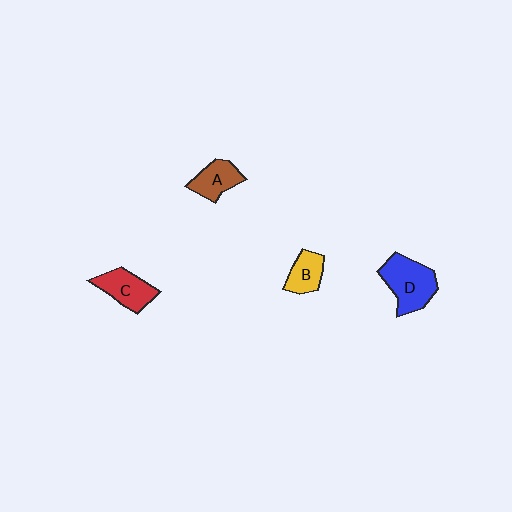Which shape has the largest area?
Shape D (blue).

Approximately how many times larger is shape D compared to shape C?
Approximately 1.4 times.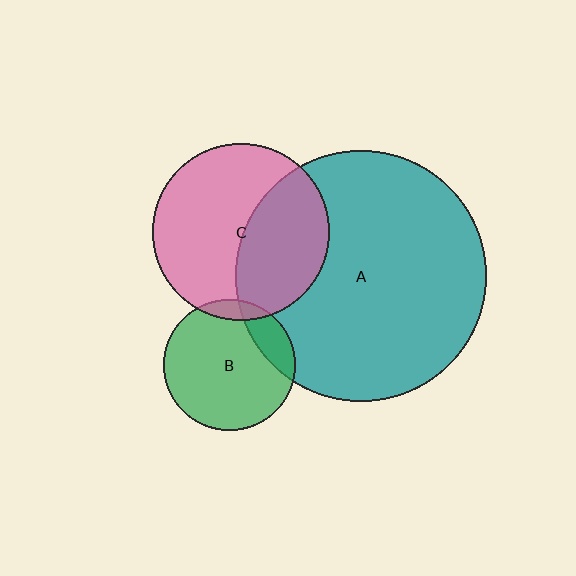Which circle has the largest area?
Circle A (teal).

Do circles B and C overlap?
Yes.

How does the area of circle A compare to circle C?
Approximately 2.0 times.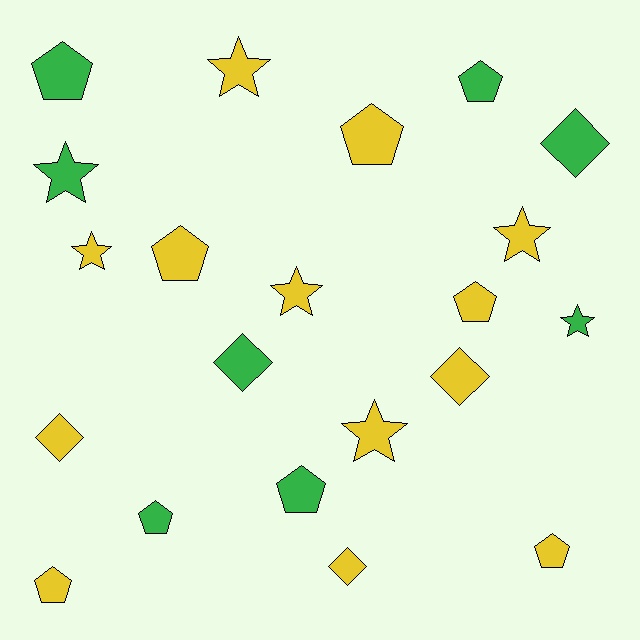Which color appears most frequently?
Yellow, with 13 objects.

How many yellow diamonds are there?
There are 3 yellow diamonds.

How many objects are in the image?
There are 21 objects.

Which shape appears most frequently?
Pentagon, with 9 objects.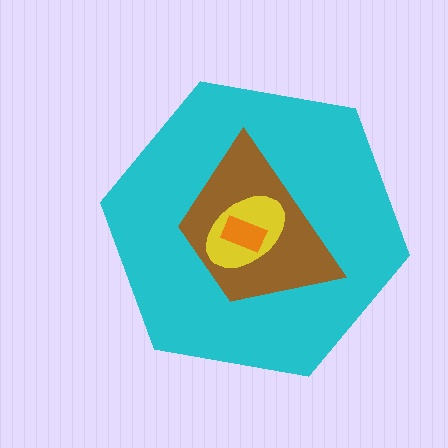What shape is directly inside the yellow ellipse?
The orange rectangle.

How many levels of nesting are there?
4.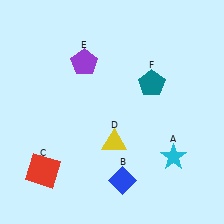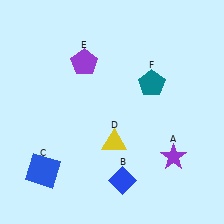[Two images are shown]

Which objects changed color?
A changed from cyan to purple. C changed from red to blue.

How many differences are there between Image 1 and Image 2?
There are 2 differences between the two images.